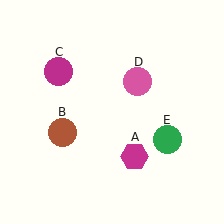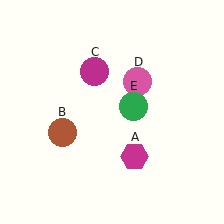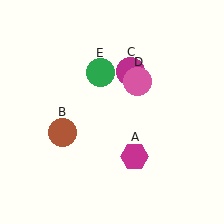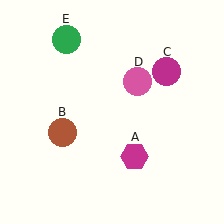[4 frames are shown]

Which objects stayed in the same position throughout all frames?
Magenta hexagon (object A) and brown circle (object B) and pink circle (object D) remained stationary.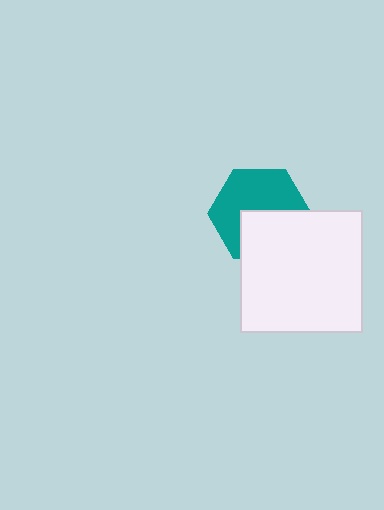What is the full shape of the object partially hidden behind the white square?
The partially hidden object is a teal hexagon.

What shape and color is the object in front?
The object in front is a white square.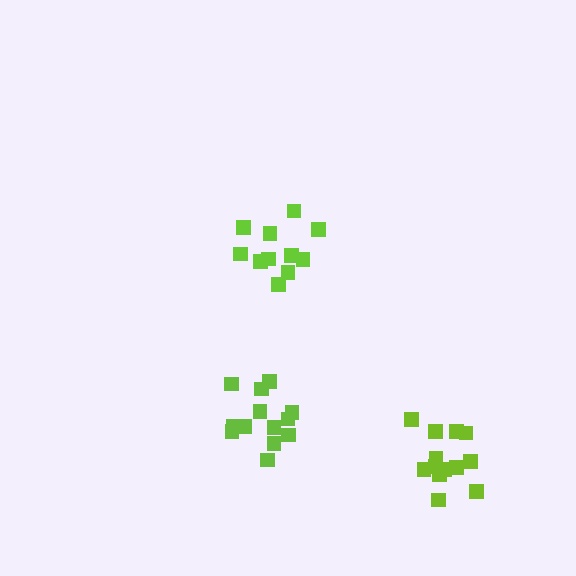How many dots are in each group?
Group 1: 11 dots, Group 2: 13 dots, Group 3: 13 dots (37 total).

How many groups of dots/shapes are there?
There are 3 groups.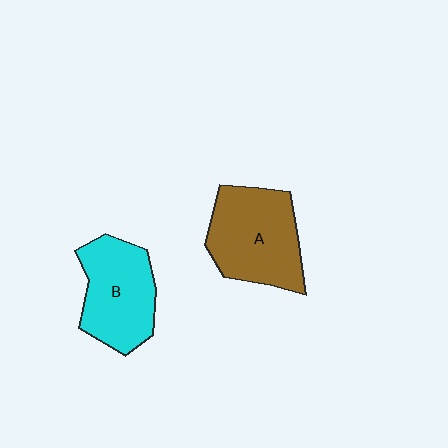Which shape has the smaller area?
Shape B (cyan).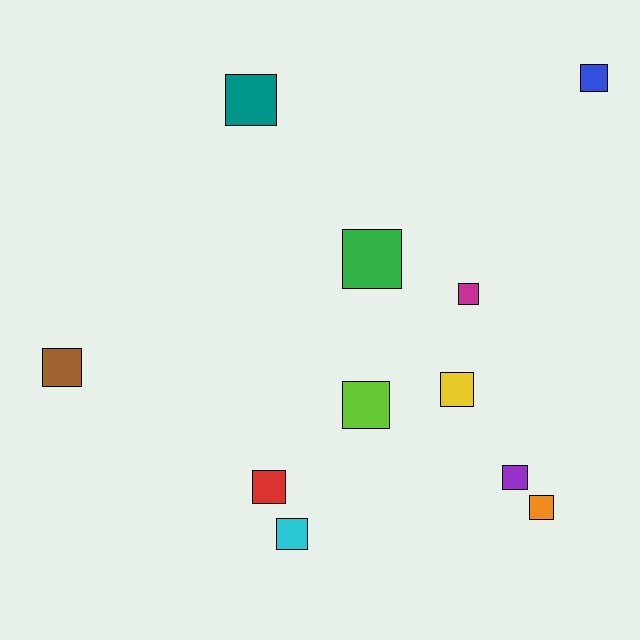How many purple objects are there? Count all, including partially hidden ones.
There is 1 purple object.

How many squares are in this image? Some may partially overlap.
There are 11 squares.